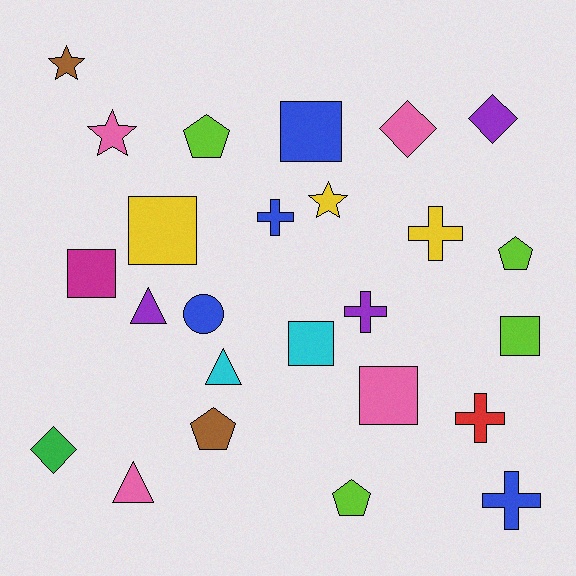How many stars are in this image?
There are 3 stars.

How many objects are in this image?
There are 25 objects.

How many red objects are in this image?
There is 1 red object.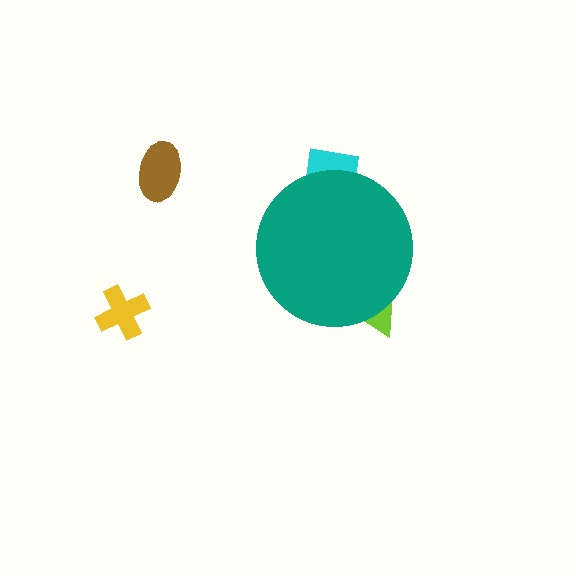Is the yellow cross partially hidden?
No, the yellow cross is fully visible.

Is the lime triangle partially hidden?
Yes, the lime triangle is partially hidden behind the teal circle.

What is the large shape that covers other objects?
A teal circle.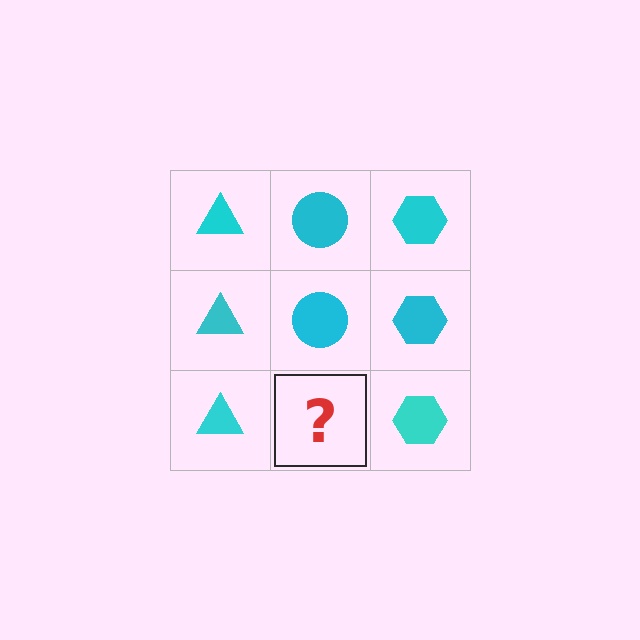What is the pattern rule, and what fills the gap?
The rule is that each column has a consistent shape. The gap should be filled with a cyan circle.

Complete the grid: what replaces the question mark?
The question mark should be replaced with a cyan circle.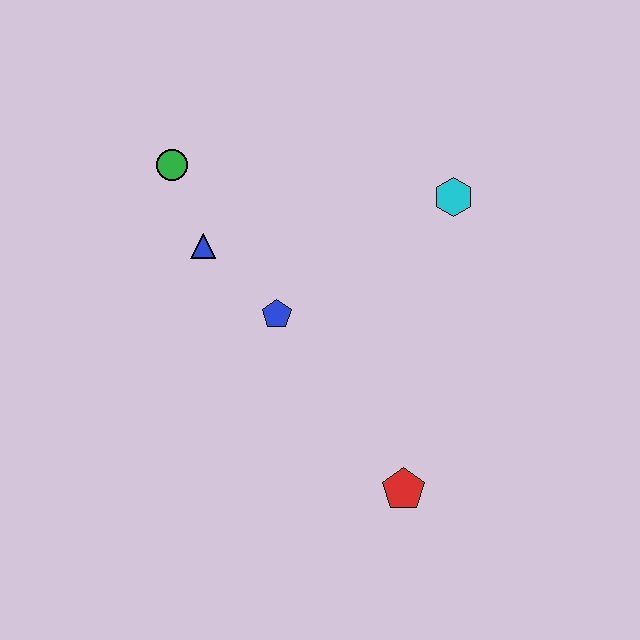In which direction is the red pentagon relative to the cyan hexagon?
The red pentagon is below the cyan hexagon.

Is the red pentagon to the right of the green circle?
Yes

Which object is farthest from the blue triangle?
The red pentagon is farthest from the blue triangle.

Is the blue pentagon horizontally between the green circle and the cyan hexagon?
Yes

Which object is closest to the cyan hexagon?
The blue pentagon is closest to the cyan hexagon.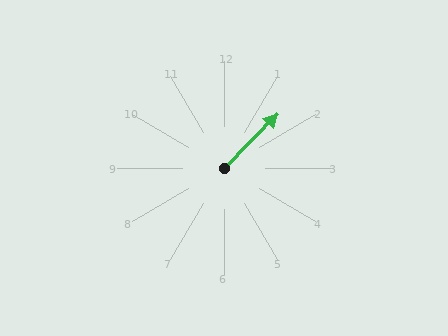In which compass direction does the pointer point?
Northeast.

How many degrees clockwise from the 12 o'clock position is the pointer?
Approximately 45 degrees.